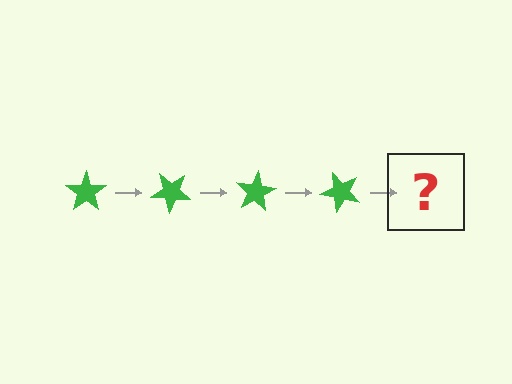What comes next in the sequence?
The next element should be a green star rotated 160 degrees.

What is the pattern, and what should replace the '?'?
The pattern is that the star rotates 40 degrees each step. The '?' should be a green star rotated 160 degrees.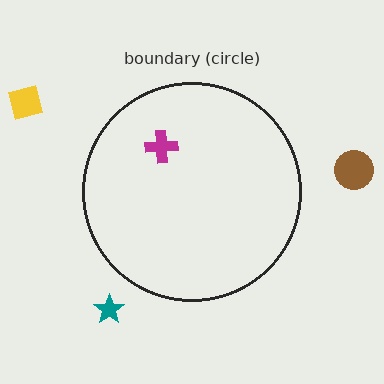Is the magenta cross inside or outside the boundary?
Inside.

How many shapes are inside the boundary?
1 inside, 3 outside.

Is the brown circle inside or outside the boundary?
Outside.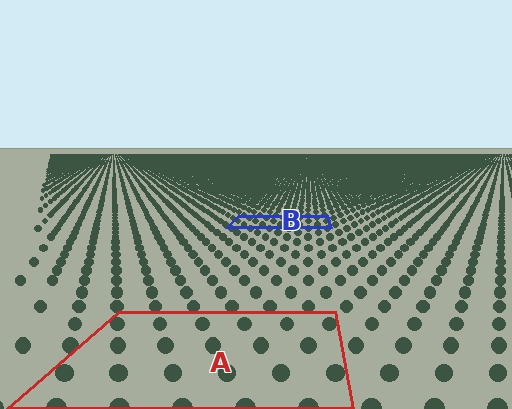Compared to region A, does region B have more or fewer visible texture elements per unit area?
Region B has more texture elements per unit area — they are packed more densely because it is farther away.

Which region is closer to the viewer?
Region A is closer. The texture elements there are larger and more spread out.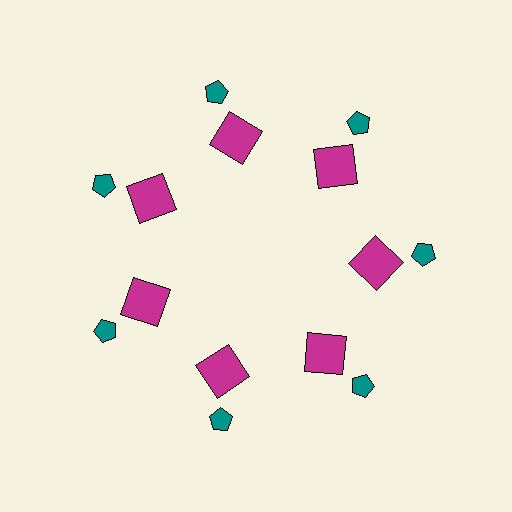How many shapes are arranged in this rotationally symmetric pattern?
There are 14 shapes, arranged in 7 groups of 2.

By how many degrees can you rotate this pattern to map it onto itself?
The pattern maps onto itself every 51 degrees of rotation.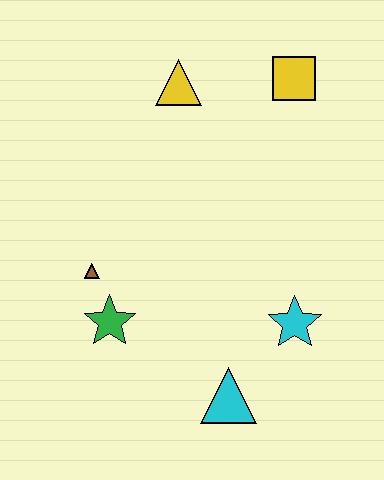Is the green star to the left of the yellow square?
Yes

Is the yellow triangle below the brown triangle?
No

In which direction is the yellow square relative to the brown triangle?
The yellow square is to the right of the brown triangle.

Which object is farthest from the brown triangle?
The yellow square is farthest from the brown triangle.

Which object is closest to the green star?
The brown triangle is closest to the green star.